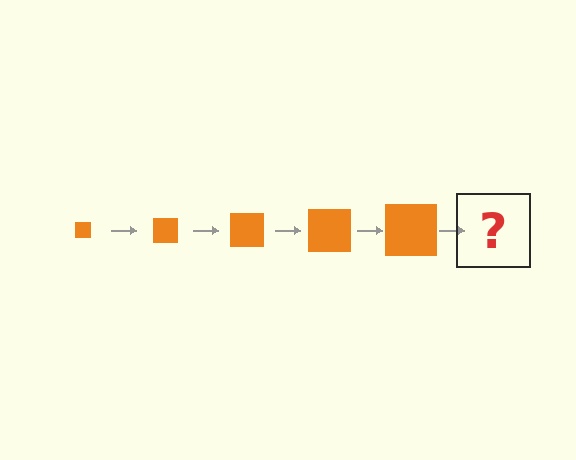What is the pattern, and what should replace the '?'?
The pattern is that the square gets progressively larger each step. The '?' should be an orange square, larger than the previous one.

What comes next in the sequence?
The next element should be an orange square, larger than the previous one.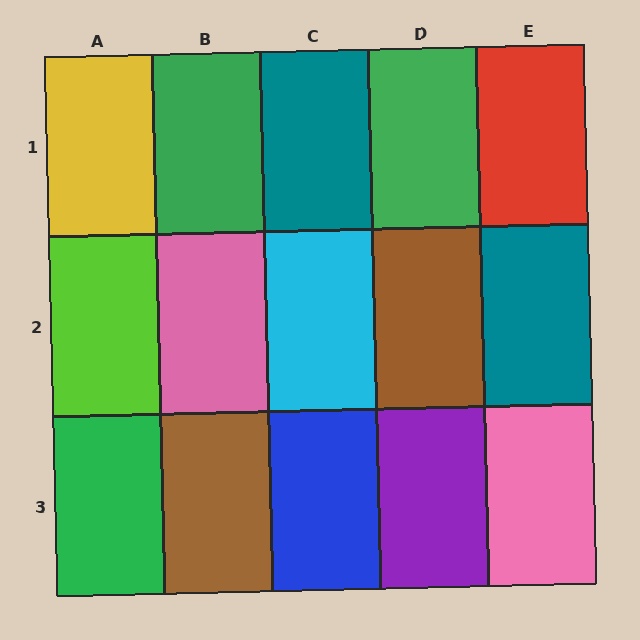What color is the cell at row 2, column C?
Cyan.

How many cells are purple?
1 cell is purple.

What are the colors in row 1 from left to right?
Yellow, green, teal, green, red.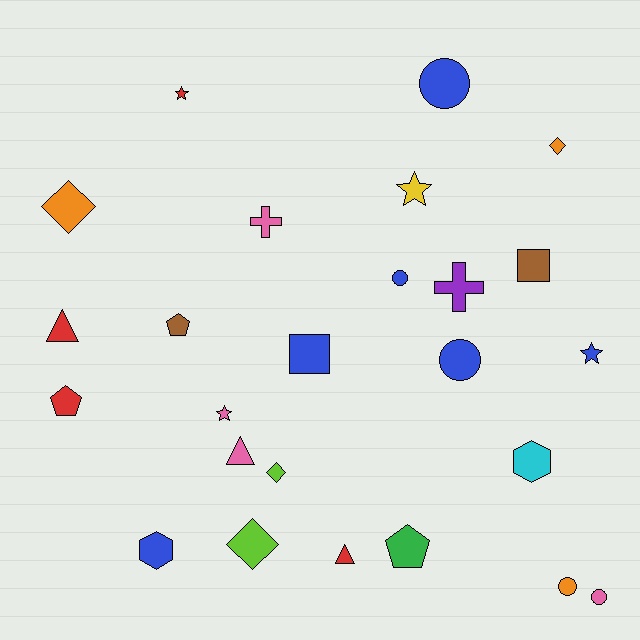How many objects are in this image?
There are 25 objects.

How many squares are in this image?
There are 2 squares.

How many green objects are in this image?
There is 1 green object.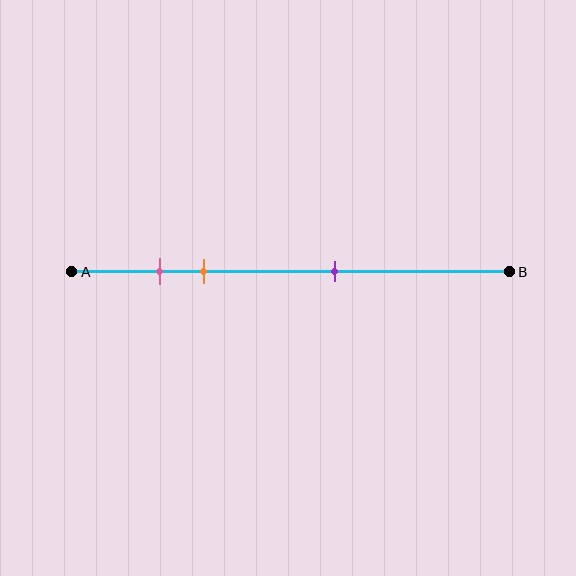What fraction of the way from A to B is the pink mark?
The pink mark is approximately 20% (0.2) of the way from A to B.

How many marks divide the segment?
There are 3 marks dividing the segment.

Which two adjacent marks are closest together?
The pink and orange marks are the closest adjacent pair.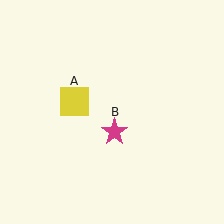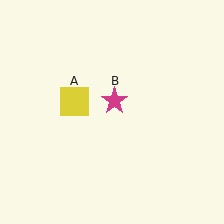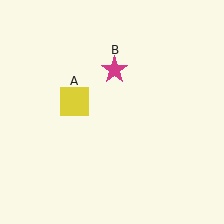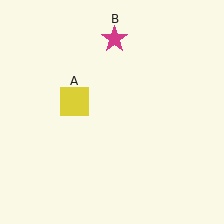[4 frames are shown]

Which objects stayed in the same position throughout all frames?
Yellow square (object A) remained stationary.